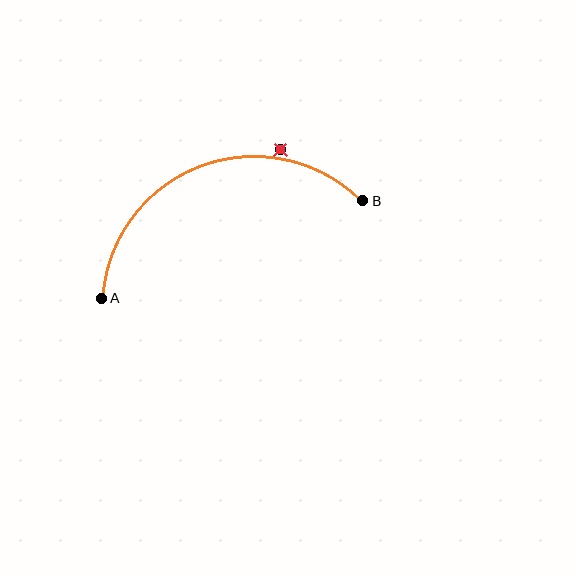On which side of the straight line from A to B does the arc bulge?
The arc bulges above the straight line connecting A and B.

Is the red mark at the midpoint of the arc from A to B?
No — the red mark does not lie on the arc at all. It sits slightly outside the curve.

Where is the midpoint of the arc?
The arc midpoint is the point on the curve farthest from the straight line joining A and B. It sits above that line.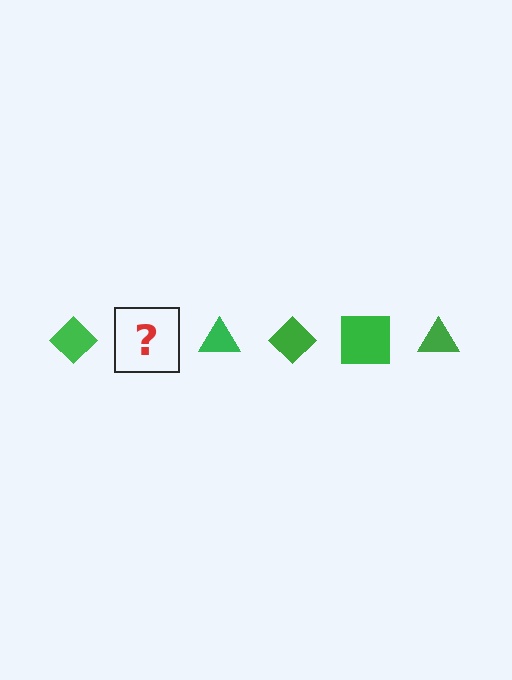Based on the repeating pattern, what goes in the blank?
The blank should be a green square.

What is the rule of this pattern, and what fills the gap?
The rule is that the pattern cycles through diamond, square, triangle shapes in green. The gap should be filled with a green square.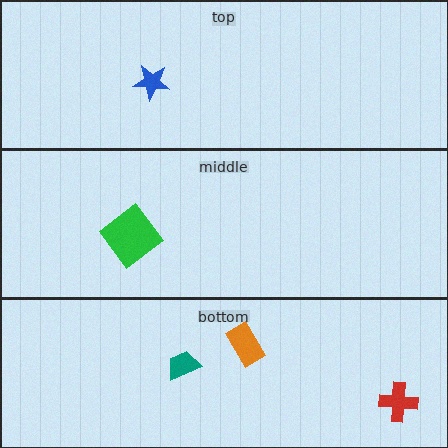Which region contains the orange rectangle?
The bottom region.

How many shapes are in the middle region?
1.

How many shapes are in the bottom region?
3.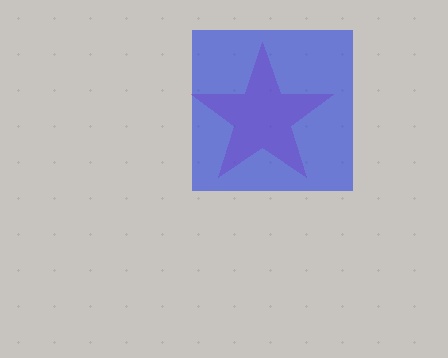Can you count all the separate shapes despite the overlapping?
Yes, there are 2 separate shapes.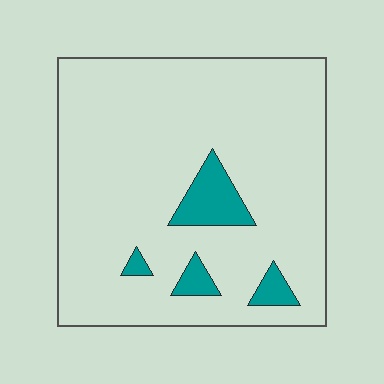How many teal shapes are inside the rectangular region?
4.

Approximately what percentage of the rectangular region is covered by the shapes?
Approximately 10%.